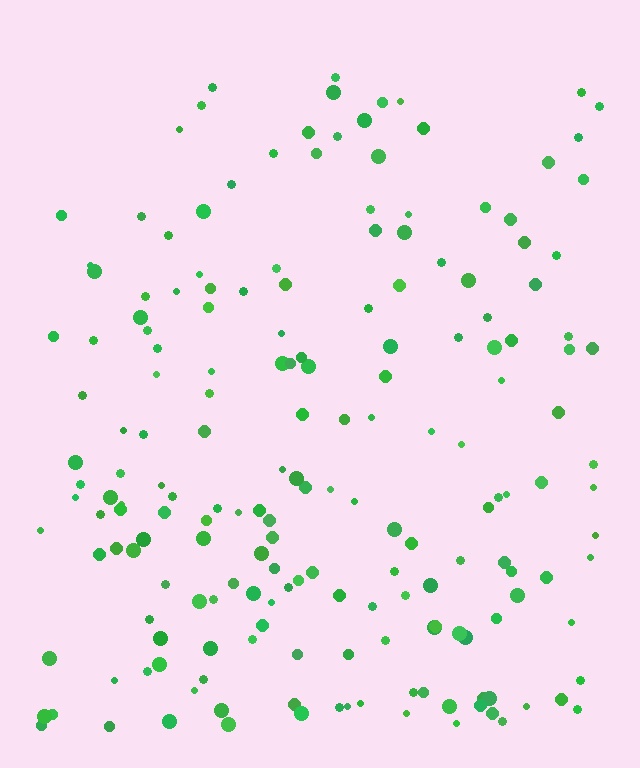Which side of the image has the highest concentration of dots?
The bottom.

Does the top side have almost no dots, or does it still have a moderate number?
Still a moderate number, just noticeably fewer than the bottom.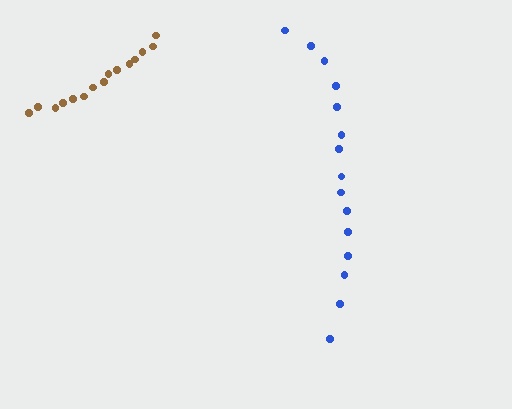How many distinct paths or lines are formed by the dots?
There are 2 distinct paths.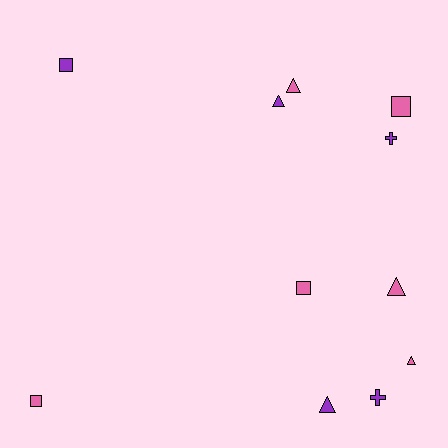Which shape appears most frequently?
Triangle, with 5 objects.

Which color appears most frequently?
Pink, with 6 objects.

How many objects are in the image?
There are 11 objects.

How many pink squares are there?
There are 3 pink squares.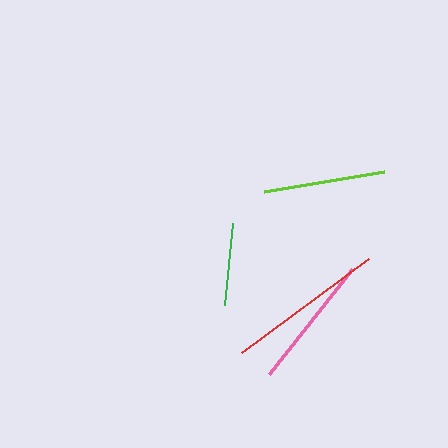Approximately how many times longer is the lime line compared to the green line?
The lime line is approximately 1.5 times the length of the green line.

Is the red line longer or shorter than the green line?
The red line is longer than the green line.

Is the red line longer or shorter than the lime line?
The red line is longer than the lime line.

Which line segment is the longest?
The red line is the longest at approximately 158 pixels.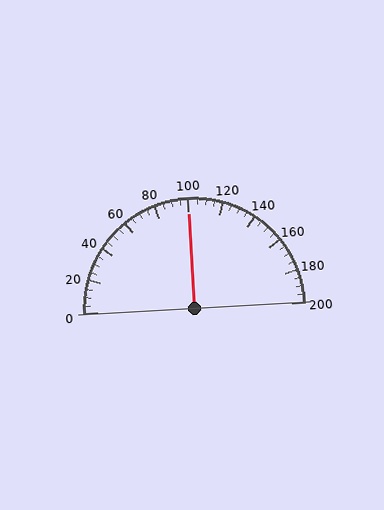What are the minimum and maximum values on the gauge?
The gauge ranges from 0 to 200.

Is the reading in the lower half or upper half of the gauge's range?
The reading is in the upper half of the range (0 to 200).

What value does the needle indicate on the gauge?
The needle indicates approximately 100.